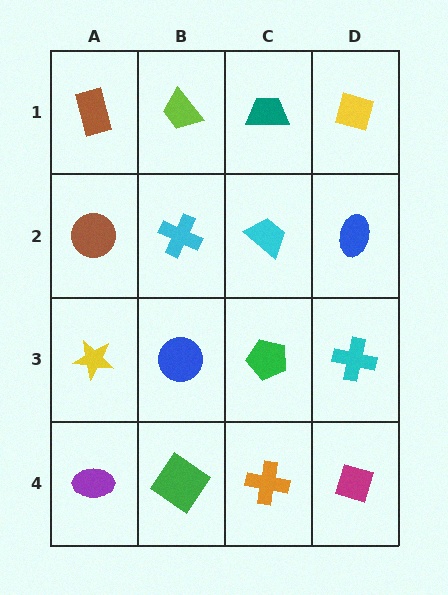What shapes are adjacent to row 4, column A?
A yellow star (row 3, column A), a green diamond (row 4, column B).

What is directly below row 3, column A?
A purple ellipse.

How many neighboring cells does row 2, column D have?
3.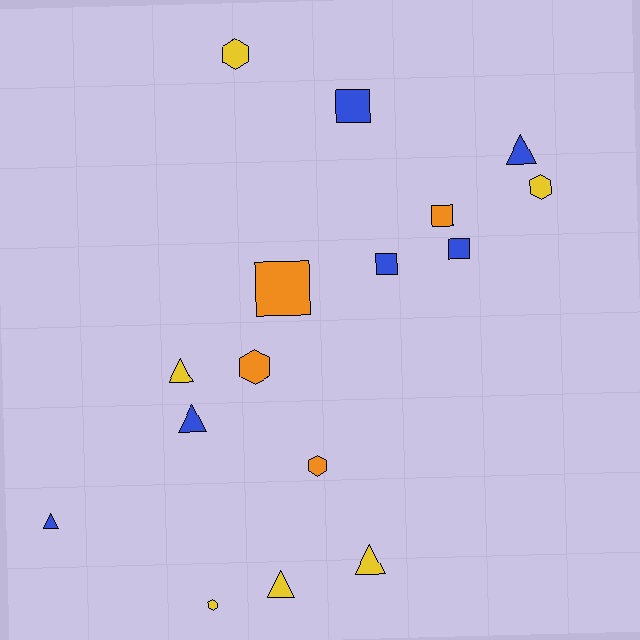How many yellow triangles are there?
There are 3 yellow triangles.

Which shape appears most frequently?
Triangle, with 6 objects.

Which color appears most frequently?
Blue, with 6 objects.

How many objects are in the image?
There are 16 objects.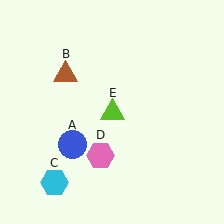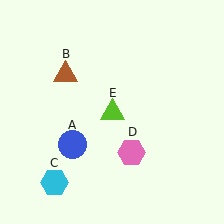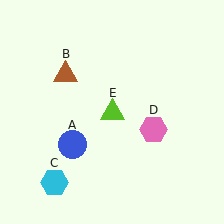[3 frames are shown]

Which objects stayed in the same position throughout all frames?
Blue circle (object A) and brown triangle (object B) and cyan hexagon (object C) and lime triangle (object E) remained stationary.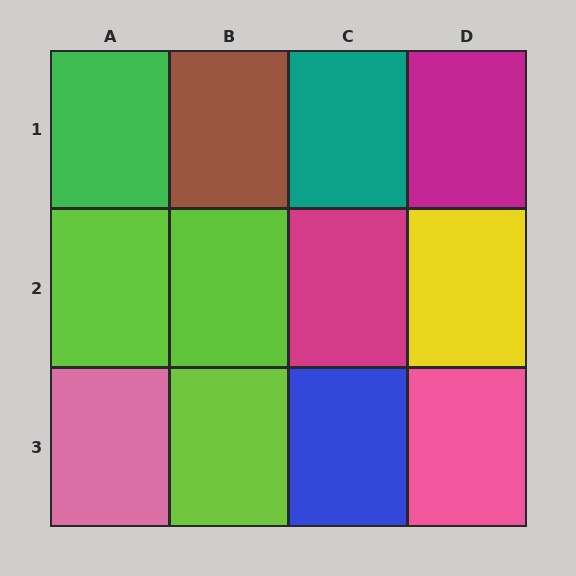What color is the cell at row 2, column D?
Yellow.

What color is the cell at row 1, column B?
Brown.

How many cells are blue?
1 cell is blue.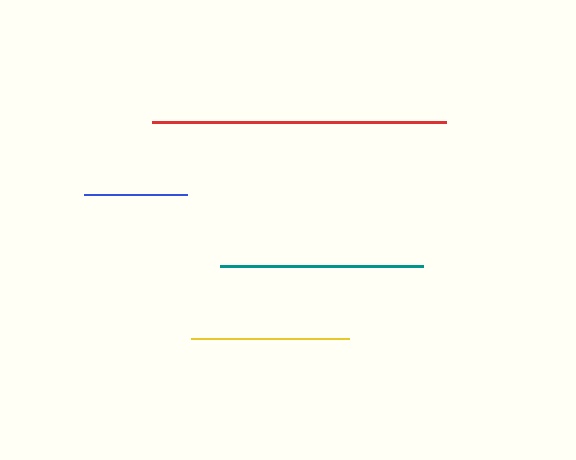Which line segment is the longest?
The red line is the longest at approximately 295 pixels.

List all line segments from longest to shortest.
From longest to shortest: red, teal, yellow, blue.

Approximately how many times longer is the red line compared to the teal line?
The red line is approximately 1.5 times the length of the teal line.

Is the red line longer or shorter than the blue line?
The red line is longer than the blue line.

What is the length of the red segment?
The red segment is approximately 295 pixels long.